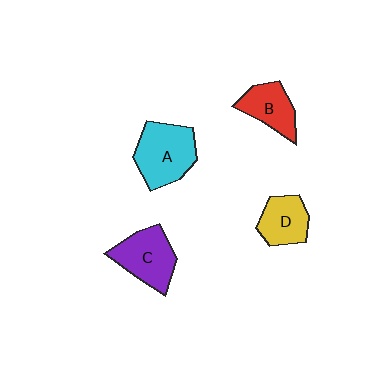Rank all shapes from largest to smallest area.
From largest to smallest: A (cyan), C (purple), B (red), D (yellow).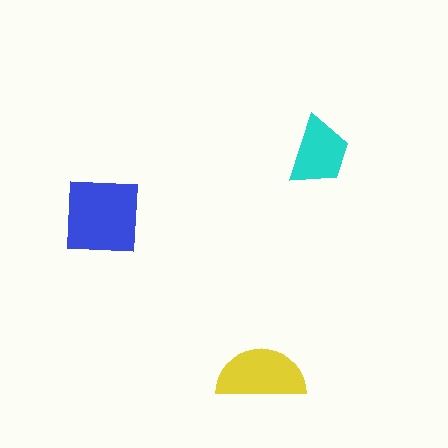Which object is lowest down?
The yellow semicircle is bottommost.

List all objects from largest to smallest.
The blue square, the yellow semicircle, the cyan trapezoid.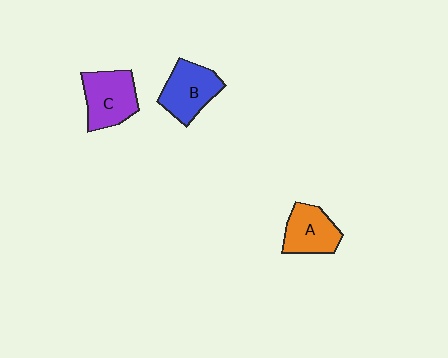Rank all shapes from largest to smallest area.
From largest to smallest: C (purple), B (blue), A (orange).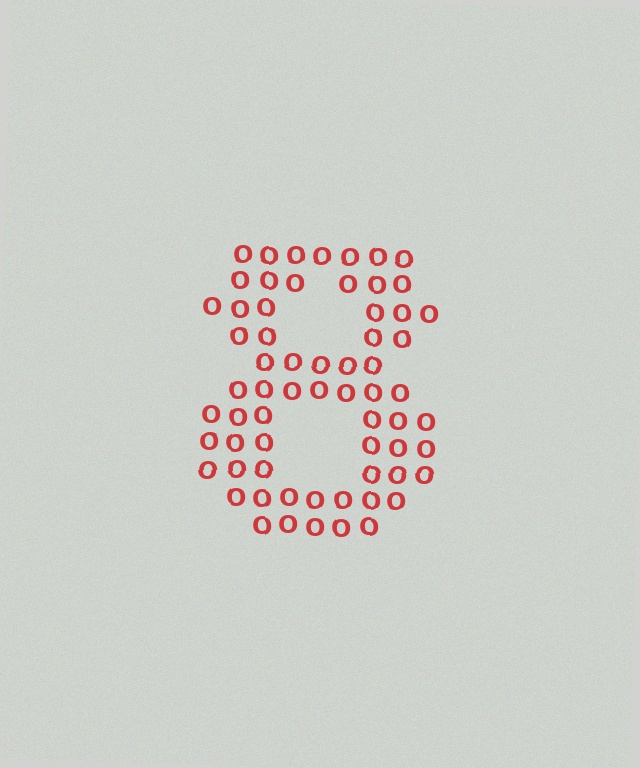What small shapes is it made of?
It is made of small letter O's.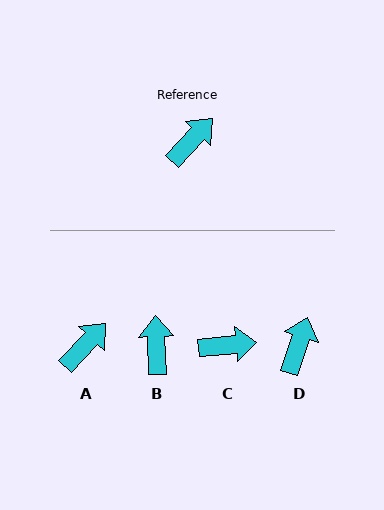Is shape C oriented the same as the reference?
No, it is off by about 42 degrees.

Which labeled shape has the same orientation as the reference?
A.